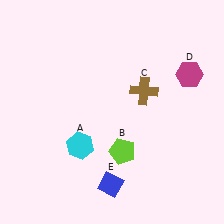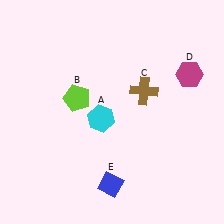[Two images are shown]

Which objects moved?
The objects that moved are: the cyan hexagon (A), the lime pentagon (B).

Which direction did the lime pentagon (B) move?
The lime pentagon (B) moved up.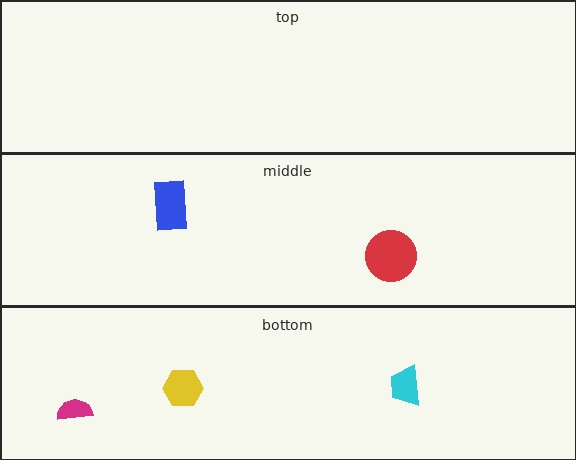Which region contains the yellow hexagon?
The bottom region.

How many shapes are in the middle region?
2.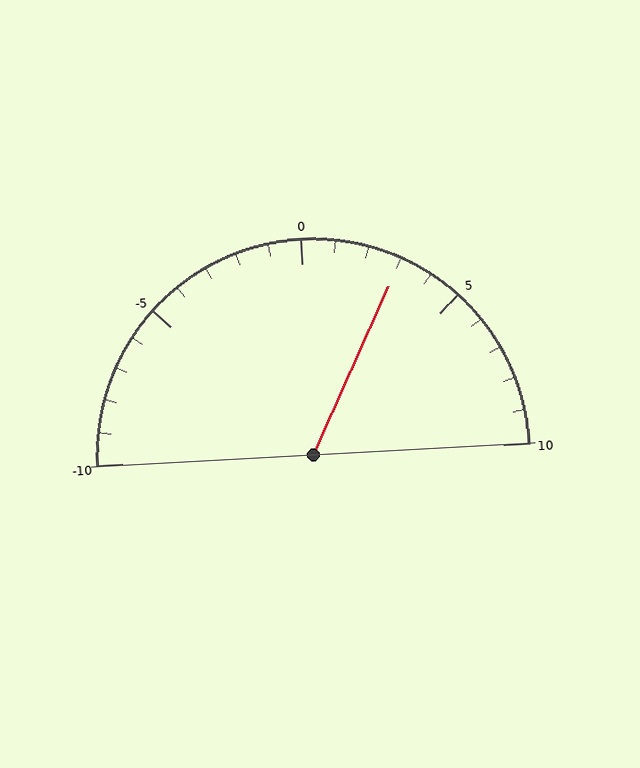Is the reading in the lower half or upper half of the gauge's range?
The reading is in the upper half of the range (-10 to 10).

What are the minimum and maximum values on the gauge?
The gauge ranges from -10 to 10.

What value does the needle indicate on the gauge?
The needle indicates approximately 3.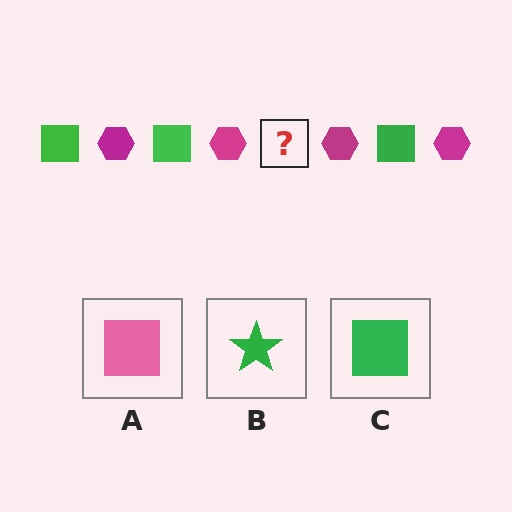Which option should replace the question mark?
Option C.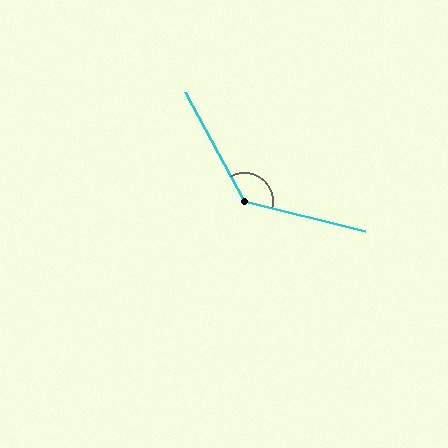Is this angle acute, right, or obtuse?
It is obtuse.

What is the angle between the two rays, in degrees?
Approximately 132 degrees.